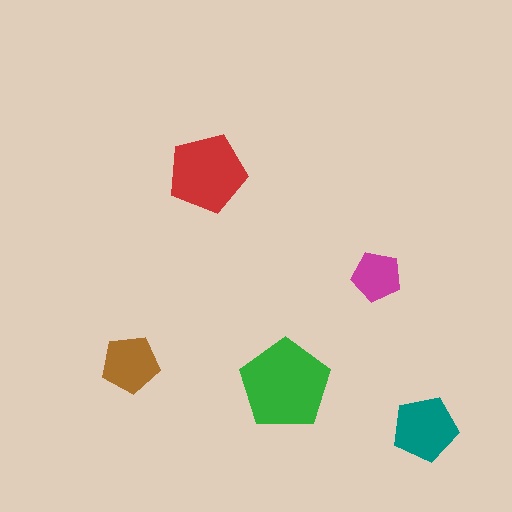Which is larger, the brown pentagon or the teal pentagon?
The teal one.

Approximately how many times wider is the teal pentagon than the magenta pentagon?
About 1.5 times wider.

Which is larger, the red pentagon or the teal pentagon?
The red one.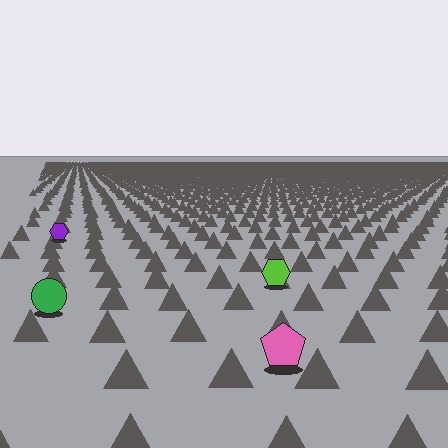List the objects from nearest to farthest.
From nearest to farthest: the pink pentagon, the green circle, the lime hexagon, the purple hexagon.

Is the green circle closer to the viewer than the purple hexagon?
Yes. The green circle is closer — you can tell from the texture gradient: the ground texture is coarser near it.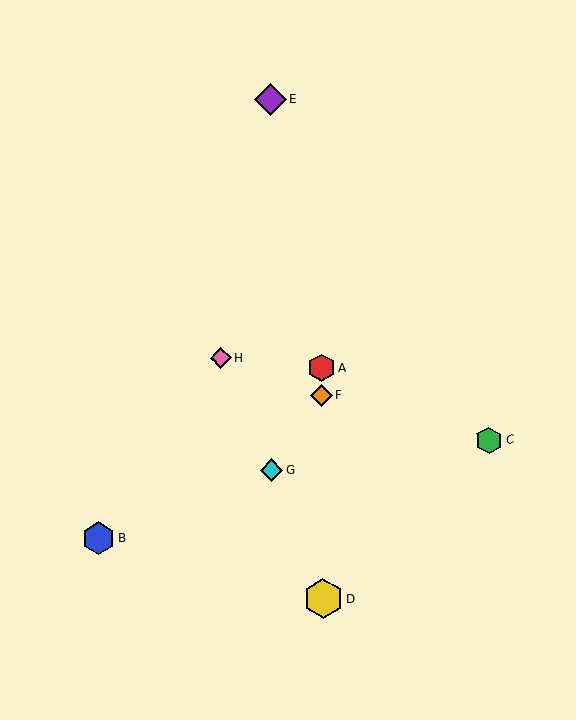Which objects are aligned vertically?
Objects A, D, F are aligned vertically.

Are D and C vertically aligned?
No, D is at x≈323 and C is at x≈489.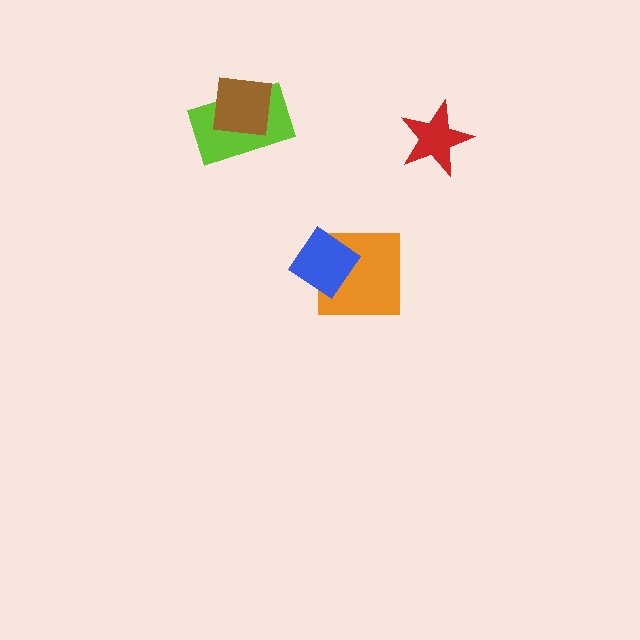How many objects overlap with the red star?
0 objects overlap with the red star.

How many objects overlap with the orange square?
1 object overlaps with the orange square.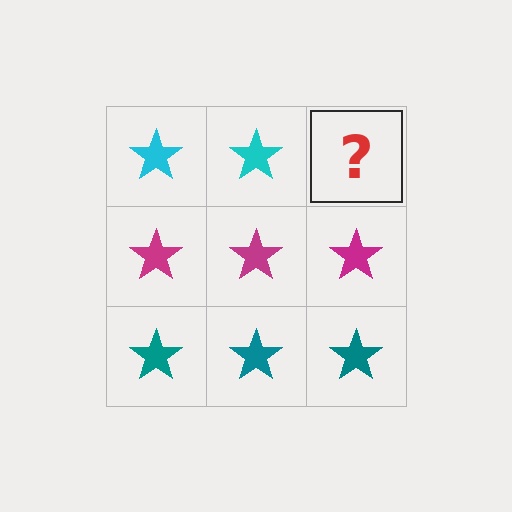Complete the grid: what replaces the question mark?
The question mark should be replaced with a cyan star.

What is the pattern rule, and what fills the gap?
The rule is that each row has a consistent color. The gap should be filled with a cyan star.